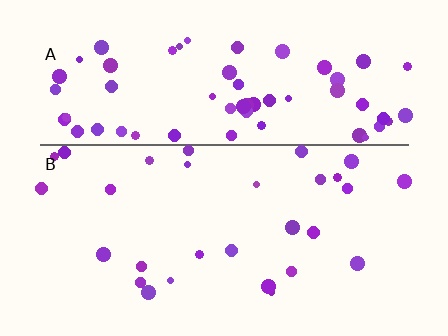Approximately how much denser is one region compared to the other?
Approximately 2.3× — region A over region B.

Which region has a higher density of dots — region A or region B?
A (the top).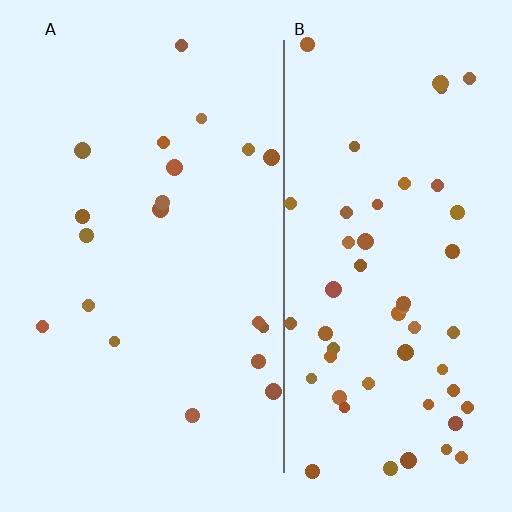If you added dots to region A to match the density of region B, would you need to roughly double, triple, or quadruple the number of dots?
Approximately triple.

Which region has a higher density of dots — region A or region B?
B (the right).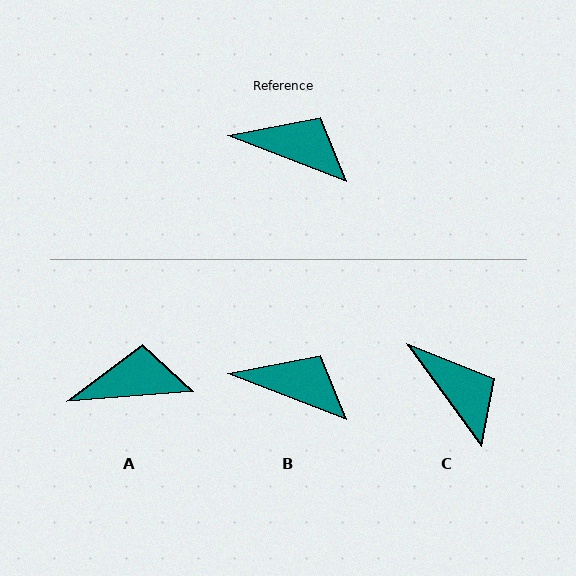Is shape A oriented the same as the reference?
No, it is off by about 26 degrees.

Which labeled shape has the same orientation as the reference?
B.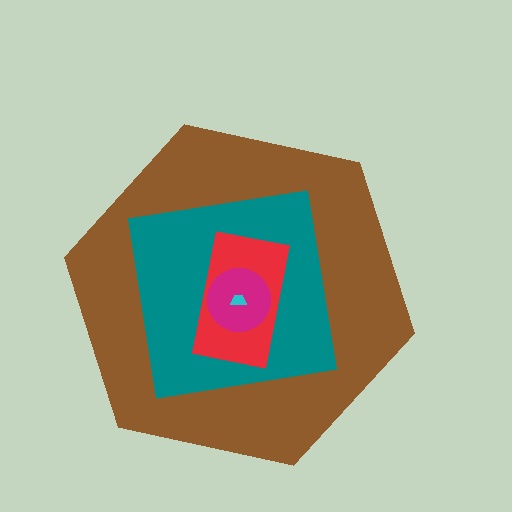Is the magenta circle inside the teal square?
Yes.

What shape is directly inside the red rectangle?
The magenta circle.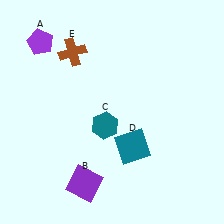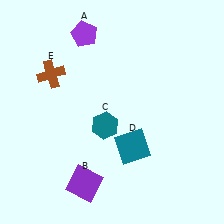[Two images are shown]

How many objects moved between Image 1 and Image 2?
2 objects moved between the two images.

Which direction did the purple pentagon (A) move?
The purple pentagon (A) moved right.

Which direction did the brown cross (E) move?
The brown cross (E) moved down.